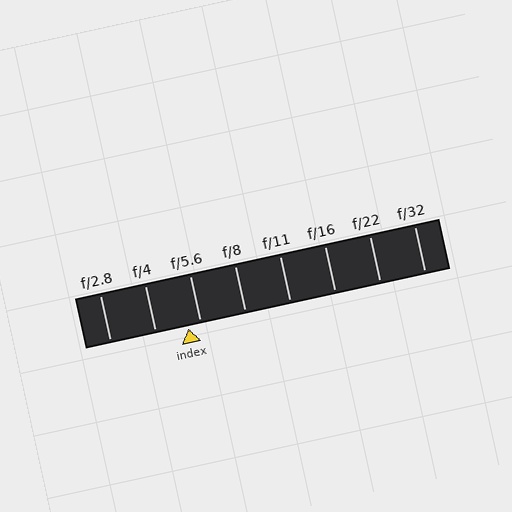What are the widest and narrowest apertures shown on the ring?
The widest aperture shown is f/2.8 and the narrowest is f/32.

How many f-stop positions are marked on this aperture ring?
There are 8 f-stop positions marked.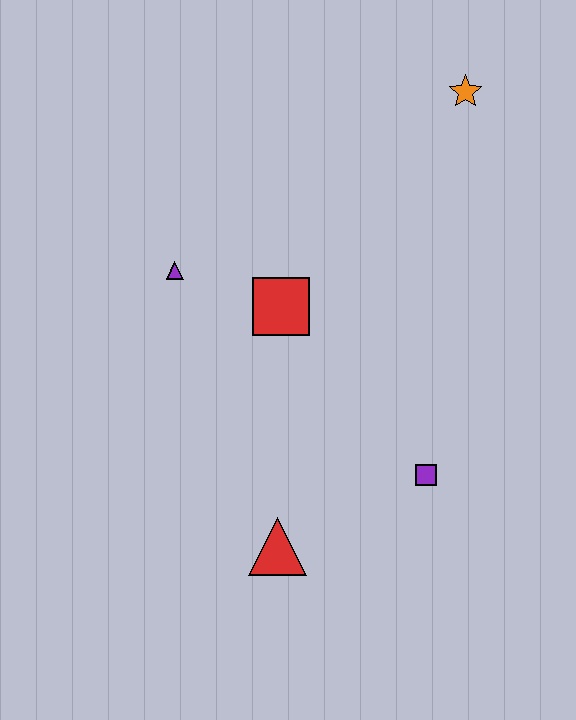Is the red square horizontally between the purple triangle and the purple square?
Yes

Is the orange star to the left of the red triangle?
No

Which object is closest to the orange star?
The red square is closest to the orange star.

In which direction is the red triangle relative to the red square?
The red triangle is below the red square.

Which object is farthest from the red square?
The orange star is farthest from the red square.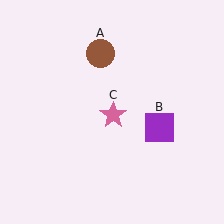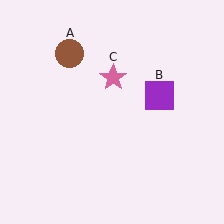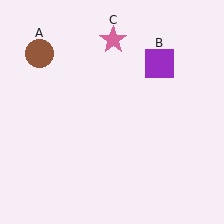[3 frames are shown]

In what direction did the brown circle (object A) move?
The brown circle (object A) moved left.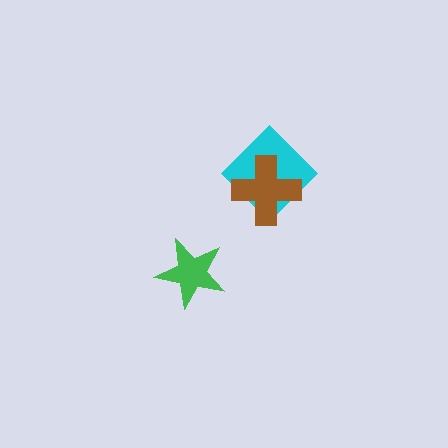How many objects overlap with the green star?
0 objects overlap with the green star.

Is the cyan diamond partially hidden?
Yes, it is partially covered by another shape.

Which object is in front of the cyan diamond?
The brown cross is in front of the cyan diamond.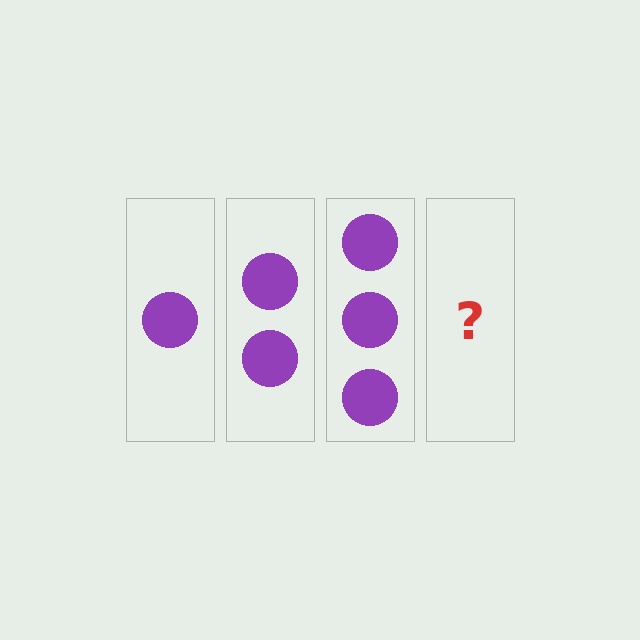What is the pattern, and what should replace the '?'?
The pattern is that each step adds one more circle. The '?' should be 4 circles.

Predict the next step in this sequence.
The next step is 4 circles.